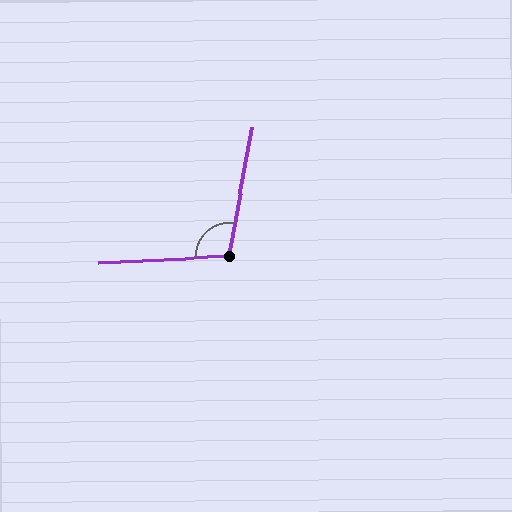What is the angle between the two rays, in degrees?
Approximately 103 degrees.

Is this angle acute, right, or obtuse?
It is obtuse.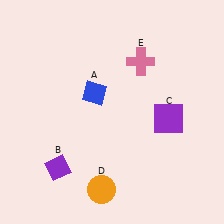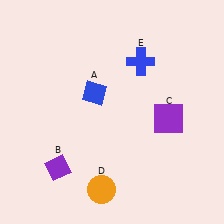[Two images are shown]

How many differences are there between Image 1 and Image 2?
There is 1 difference between the two images.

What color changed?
The cross (E) changed from pink in Image 1 to blue in Image 2.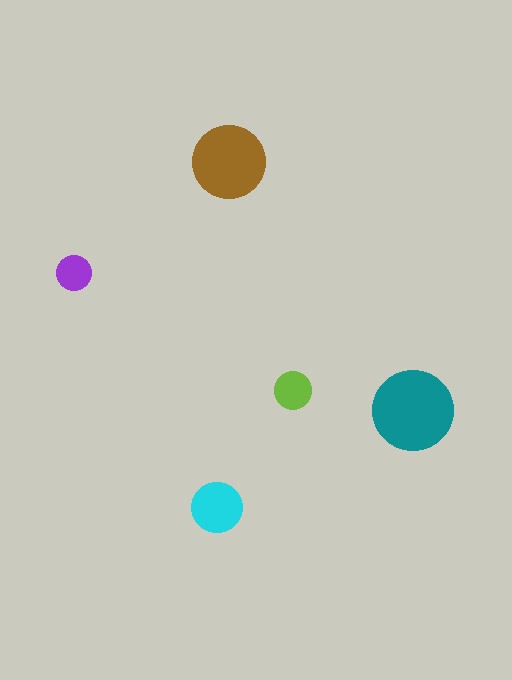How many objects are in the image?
There are 5 objects in the image.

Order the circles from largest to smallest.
the teal one, the brown one, the cyan one, the lime one, the purple one.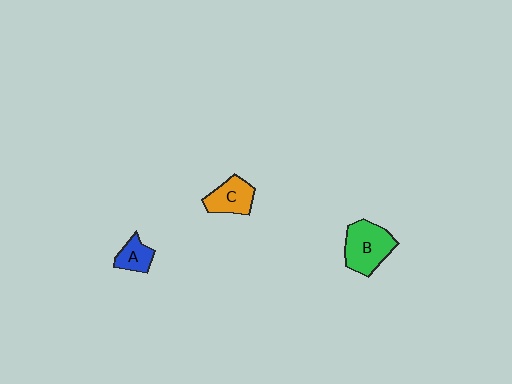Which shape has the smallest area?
Shape A (blue).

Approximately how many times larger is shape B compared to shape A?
Approximately 2.1 times.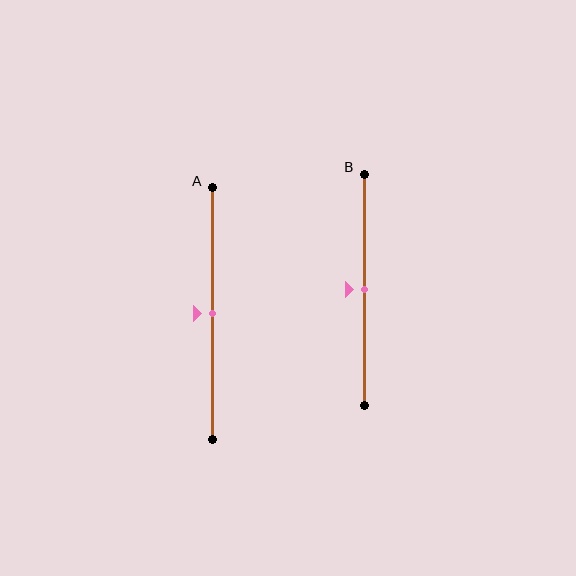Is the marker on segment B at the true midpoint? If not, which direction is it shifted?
Yes, the marker on segment B is at the true midpoint.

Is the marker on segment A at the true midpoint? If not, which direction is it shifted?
Yes, the marker on segment A is at the true midpoint.